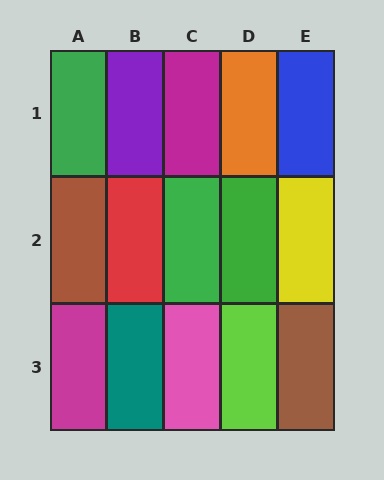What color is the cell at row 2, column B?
Red.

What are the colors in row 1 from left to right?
Green, purple, magenta, orange, blue.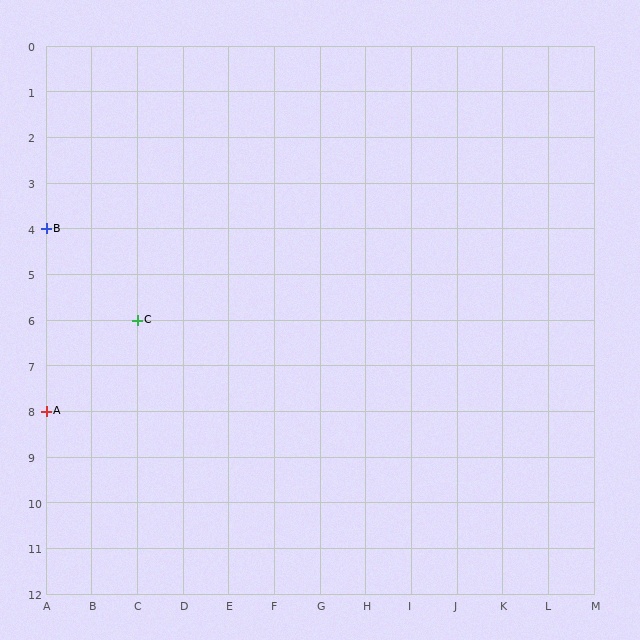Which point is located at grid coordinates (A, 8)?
Point A is at (A, 8).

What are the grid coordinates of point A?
Point A is at grid coordinates (A, 8).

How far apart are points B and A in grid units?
Points B and A are 4 rows apart.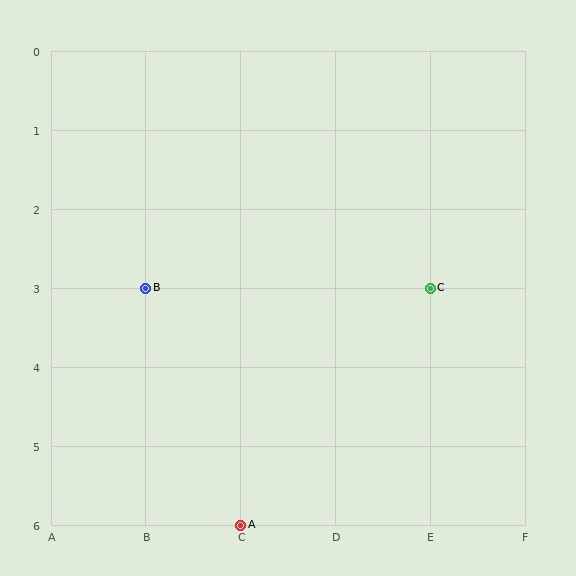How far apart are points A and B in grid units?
Points A and B are 1 column and 3 rows apart (about 3.2 grid units diagonally).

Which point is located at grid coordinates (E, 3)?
Point C is at (E, 3).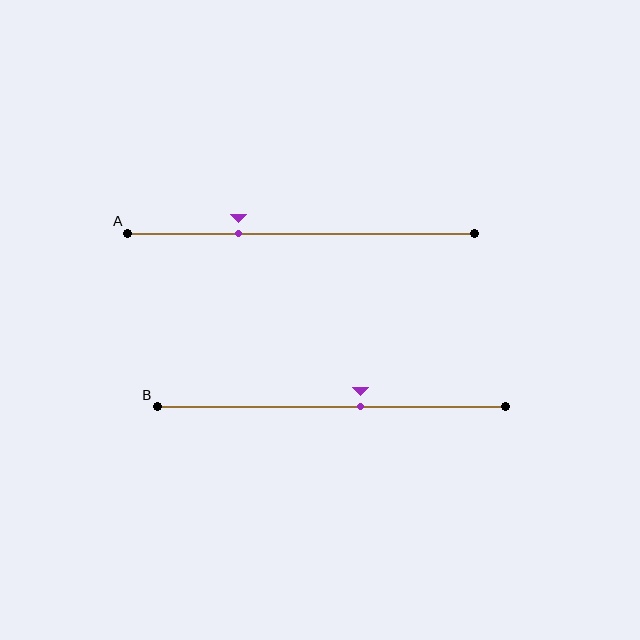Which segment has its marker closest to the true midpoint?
Segment B has its marker closest to the true midpoint.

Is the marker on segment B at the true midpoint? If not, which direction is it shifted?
No, the marker on segment B is shifted to the right by about 8% of the segment length.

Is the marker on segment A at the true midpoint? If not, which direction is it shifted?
No, the marker on segment A is shifted to the left by about 18% of the segment length.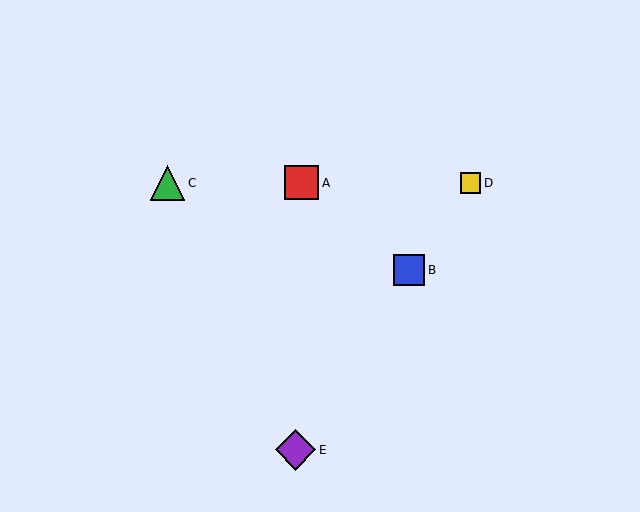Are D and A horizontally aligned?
Yes, both are at y≈183.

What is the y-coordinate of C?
Object C is at y≈183.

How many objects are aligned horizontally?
3 objects (A, C, D) are aligned horizontally.